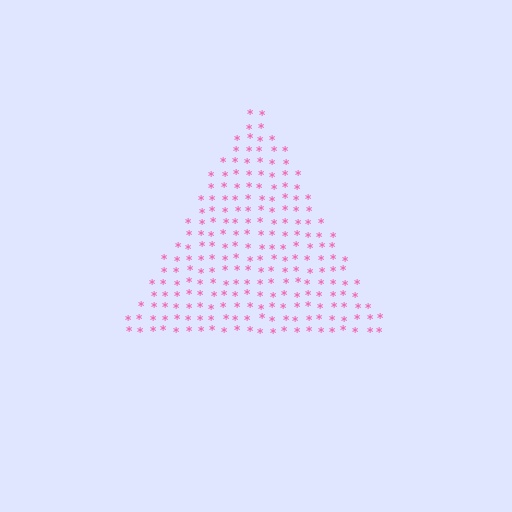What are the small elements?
The small elements are asterisks.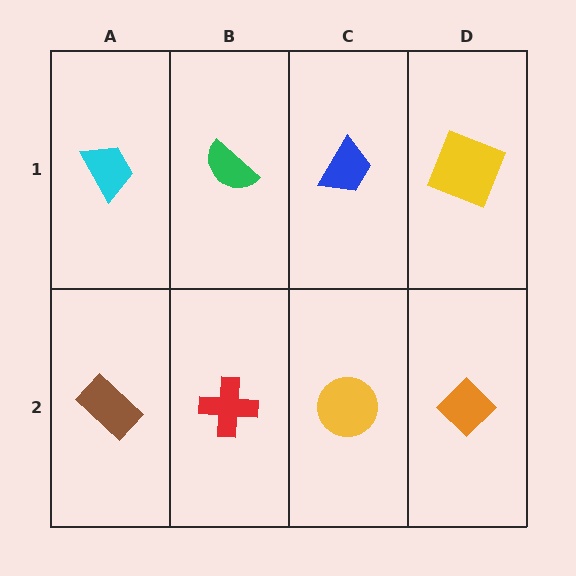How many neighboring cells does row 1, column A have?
2.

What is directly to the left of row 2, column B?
A brown rectangle.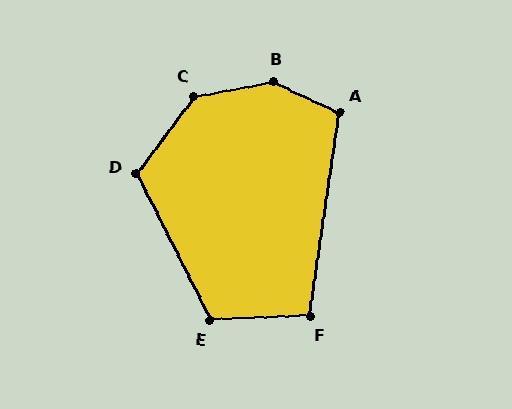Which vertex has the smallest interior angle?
F, at approximately 100 degrees.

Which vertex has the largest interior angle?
B, at approximately 144 degrees.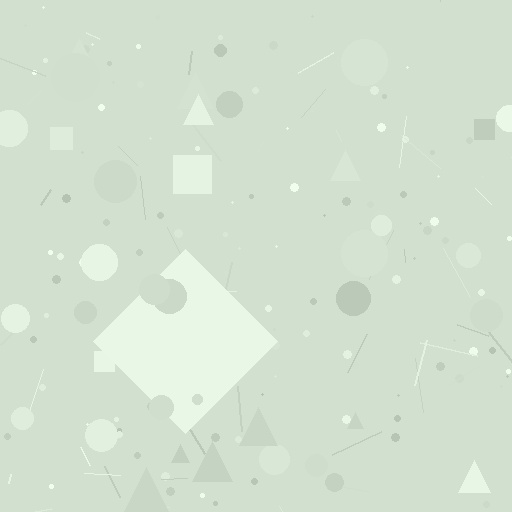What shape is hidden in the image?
A diamond is hidden in the image.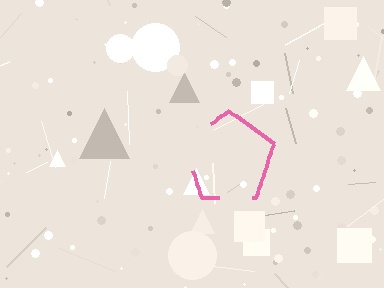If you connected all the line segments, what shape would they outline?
They would outline a pentagon.